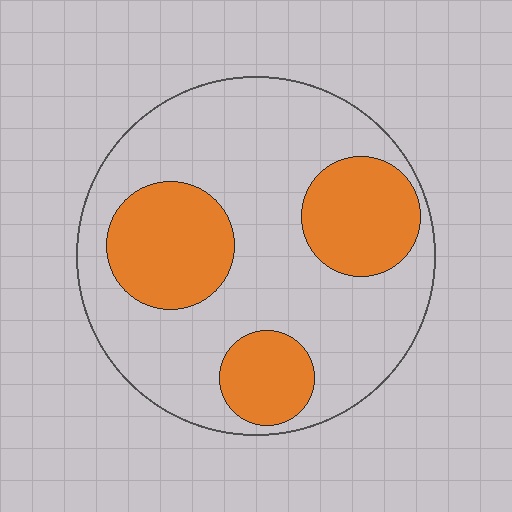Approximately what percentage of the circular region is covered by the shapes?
Approximately 30%.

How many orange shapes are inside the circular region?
3.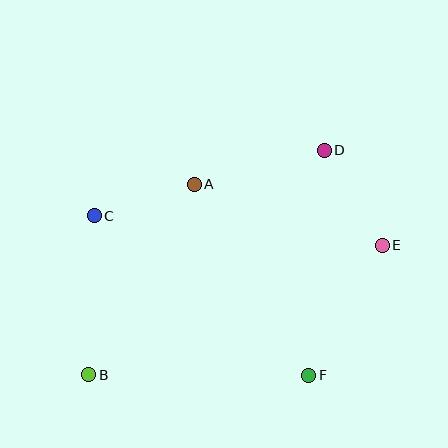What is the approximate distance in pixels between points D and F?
The distance between D and F is approximately 225 pixels.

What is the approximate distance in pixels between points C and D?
The distance between C and D is approximately 239 pixels.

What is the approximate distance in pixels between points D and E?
The distance between D and E is approximately 111 pixels.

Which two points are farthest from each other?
Points B and D are farthest from each other.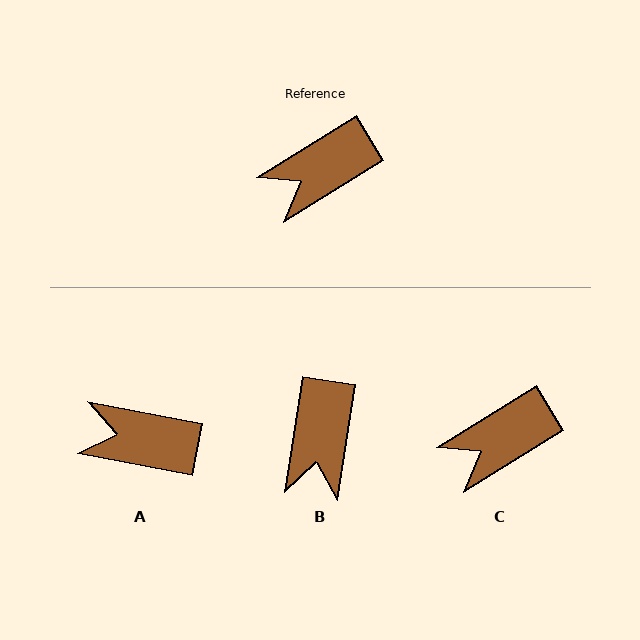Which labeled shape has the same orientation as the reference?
C.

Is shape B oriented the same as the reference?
No, it is off by about 49 degrees.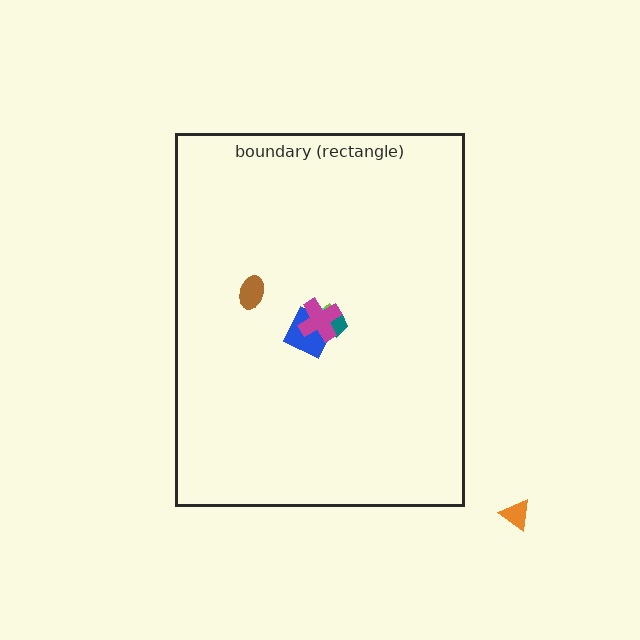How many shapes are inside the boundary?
6 inside, 1 outside.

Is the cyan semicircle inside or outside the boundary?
Inside.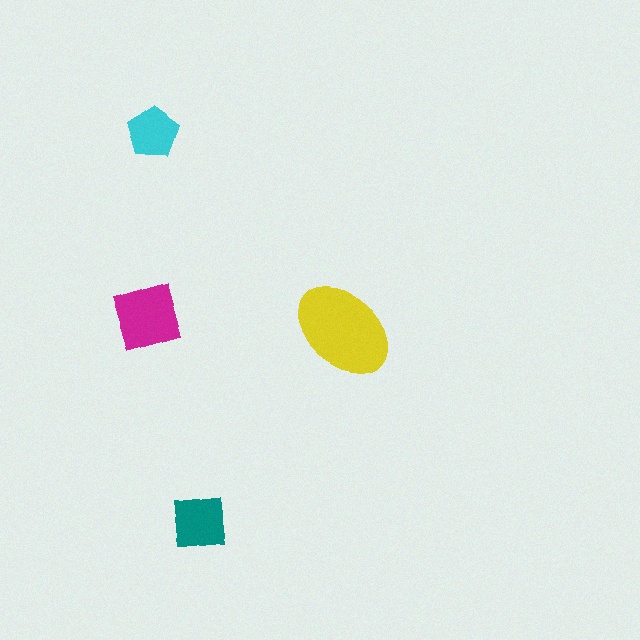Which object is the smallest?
The cyan pentagon.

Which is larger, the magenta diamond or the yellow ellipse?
The yellow ellipse.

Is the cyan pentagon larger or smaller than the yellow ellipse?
Smaller.